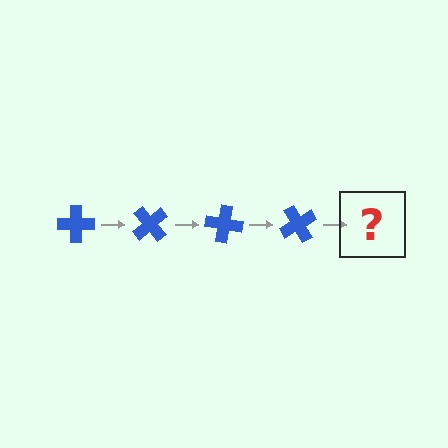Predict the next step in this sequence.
The next step is a blue cross rotated 200 degrees.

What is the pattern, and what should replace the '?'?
The pattern is that the cross rotates 50 degrees each step. The '?' should be a blue cross rotated 200 degrees.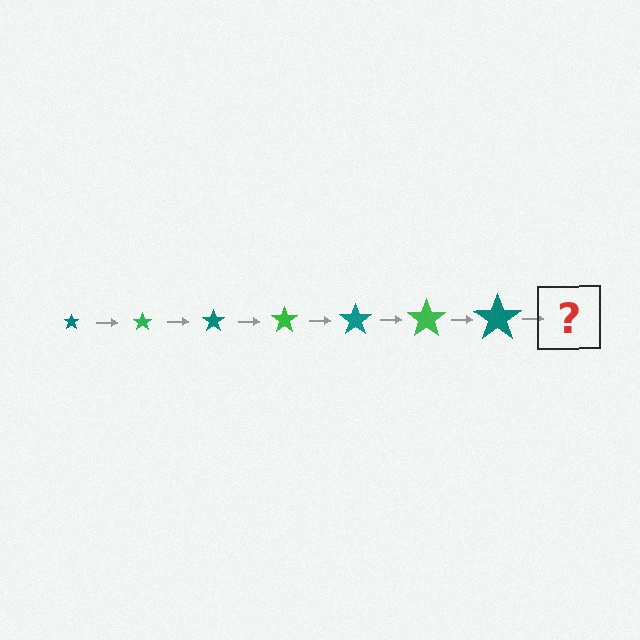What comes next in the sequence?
The next element should be a green star, larger than the previous one.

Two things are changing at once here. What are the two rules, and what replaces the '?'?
The two rules are that the star grows larger each step and the color cycles through teal and green. The '?' should be a green star, larger than the previous one.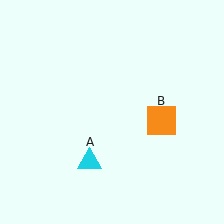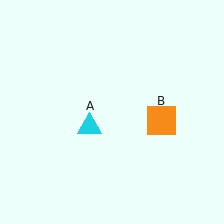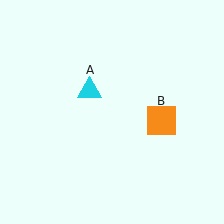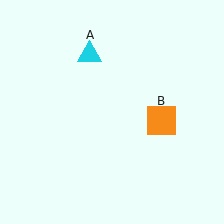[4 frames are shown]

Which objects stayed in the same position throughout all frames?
Orange square (object B) remained stationary.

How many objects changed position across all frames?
1 object changed position: cyan triangle (object A).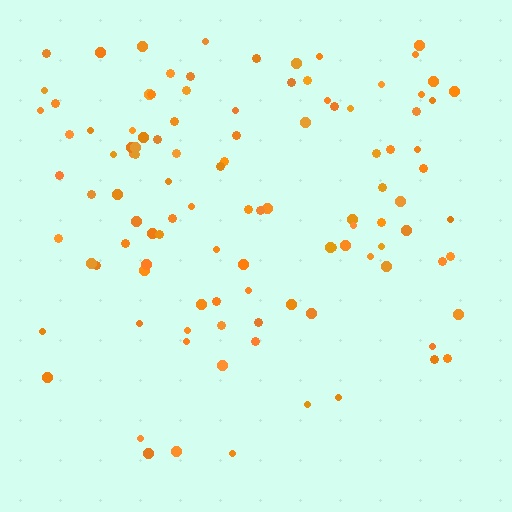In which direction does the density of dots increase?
From bottom to top, with the top side densest.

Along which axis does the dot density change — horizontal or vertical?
Vertical.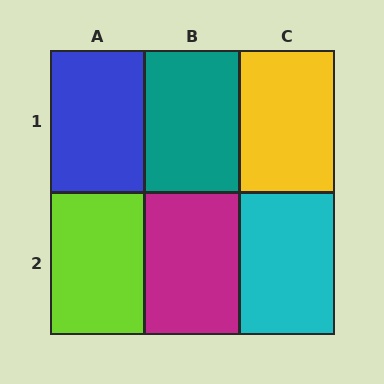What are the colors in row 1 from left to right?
Blue, teal, yellow.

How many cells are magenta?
1 cell is magenta.